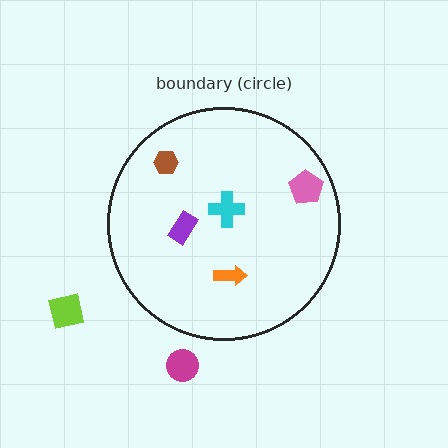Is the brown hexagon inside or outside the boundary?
Inside.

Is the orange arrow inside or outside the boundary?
Inside.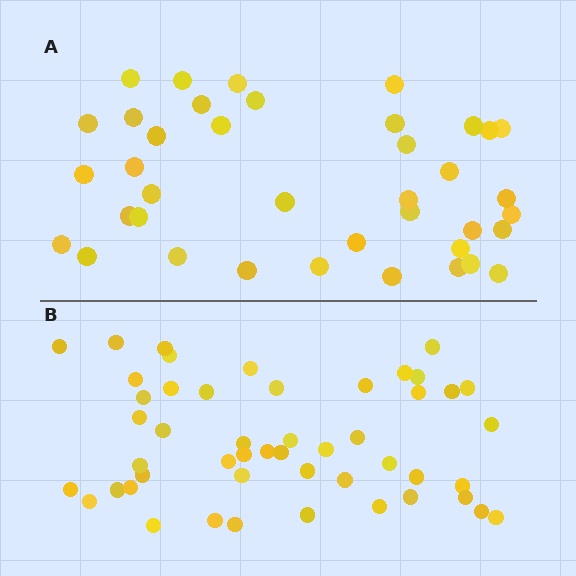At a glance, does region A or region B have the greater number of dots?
Region B (the bottom region) has more dots.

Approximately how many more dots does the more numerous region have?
Region B has roughly 10 or so more dots than region A.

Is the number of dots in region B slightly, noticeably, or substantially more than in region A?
Region B has noticeably more, but not dramatically so. The ratio is roughly 1.3 to 1.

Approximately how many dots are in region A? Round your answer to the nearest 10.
About 40 dots. (The exact count is 39, which rounds to 40.)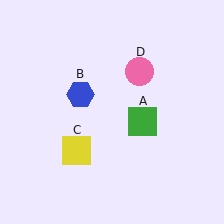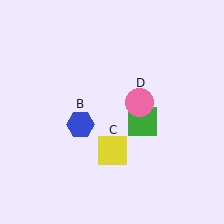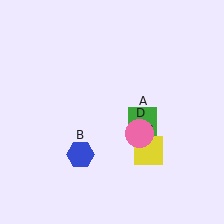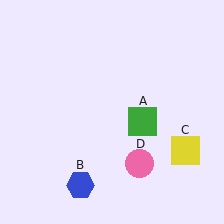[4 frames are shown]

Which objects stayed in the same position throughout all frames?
Green square (object A) remained stationary.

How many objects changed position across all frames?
3 objects changed position: blue hexagon (object B), yellow square (object C), pink circle (object D).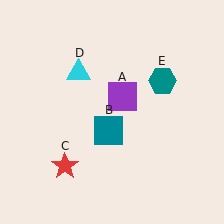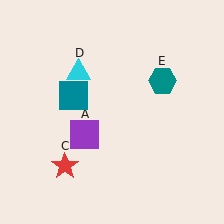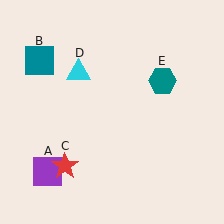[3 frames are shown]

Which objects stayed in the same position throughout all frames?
Red star (object C) and cyan triangle (object D) and teal hexagon (object E) remained stationary.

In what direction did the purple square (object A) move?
The purple square (object A) moved down and to the left.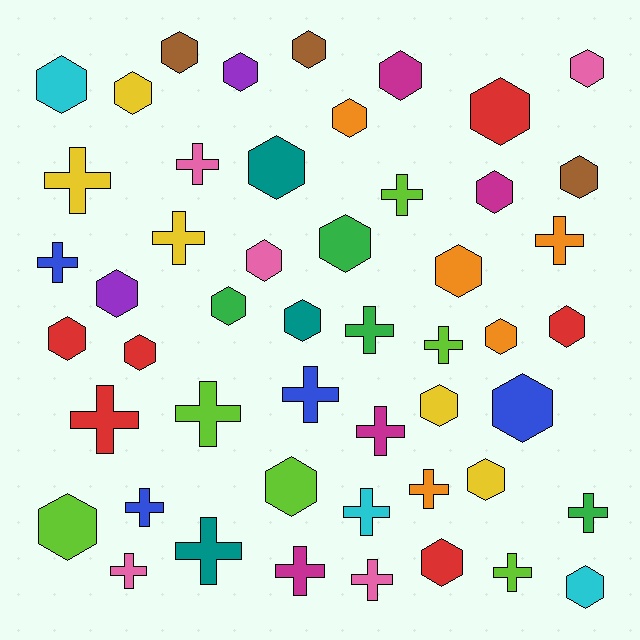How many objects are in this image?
There are 50 objects.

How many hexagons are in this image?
There are 29 hexagons.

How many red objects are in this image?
There are 6 red objects.